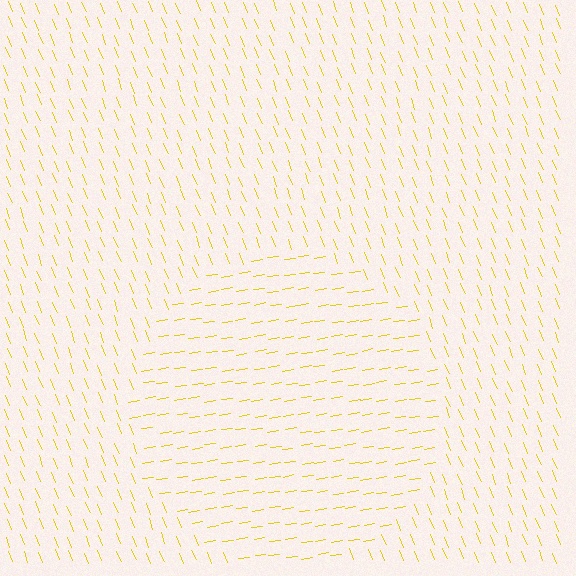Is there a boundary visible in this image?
Yes, there is a texture boundary formed by a change in line orientation.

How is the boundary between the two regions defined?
The boundary is defined purely by a change in line orientation (approximately 76 degrees difference). All lines are the same color and thickness.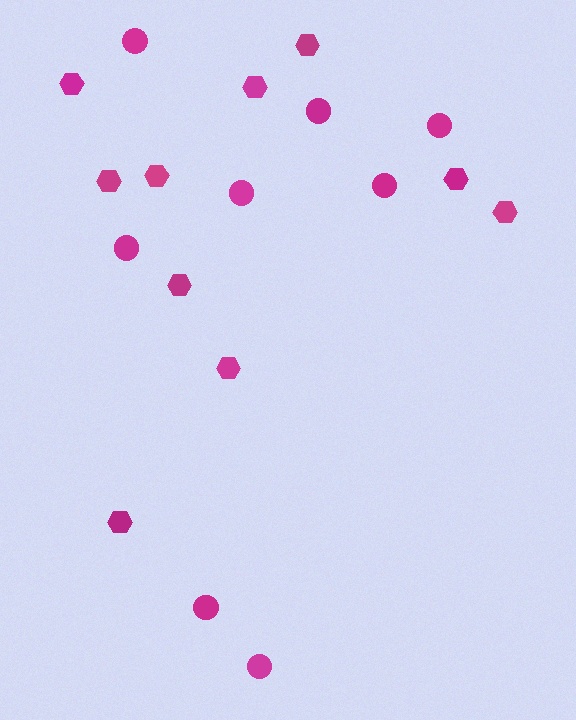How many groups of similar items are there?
There are 2 groups: one group of hexagons (10) and one group of circles (8).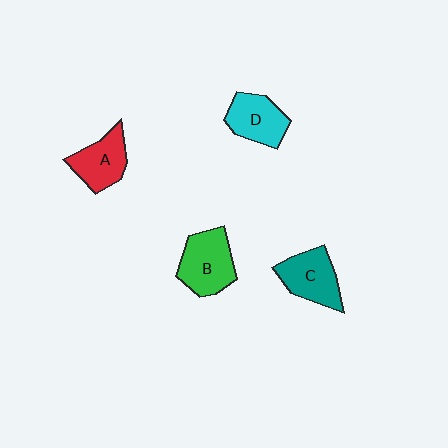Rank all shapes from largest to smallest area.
From largest to smallest: B (green), C (teal), D (cyan), A (red).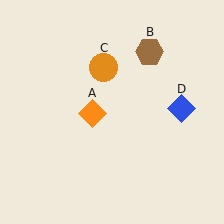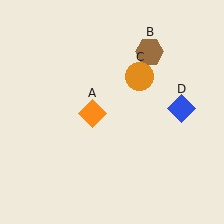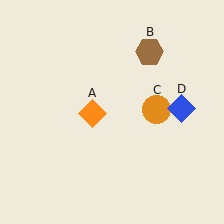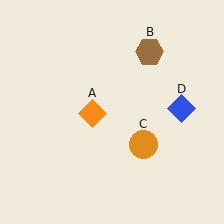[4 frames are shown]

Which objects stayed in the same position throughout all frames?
Orange diamond (object A) and brown hexagon (object B) and blue diamond (object D) remained stationary.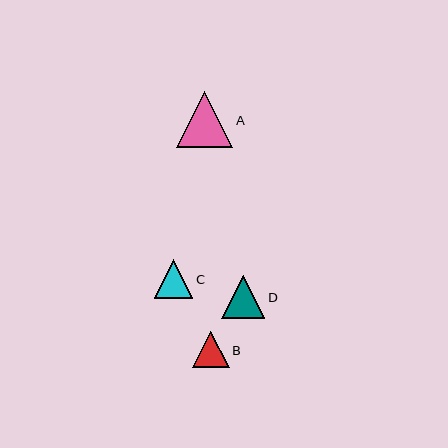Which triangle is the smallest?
Triangle B is the smallest with a size of approximately 37 pixels.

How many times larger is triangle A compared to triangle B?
Triangle A is approximately 1.5 times the size of triangle B.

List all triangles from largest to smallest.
From largest to smallest: A, D, C, B.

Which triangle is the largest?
Triangle A is the largest with a size of approximately 57 pixels.